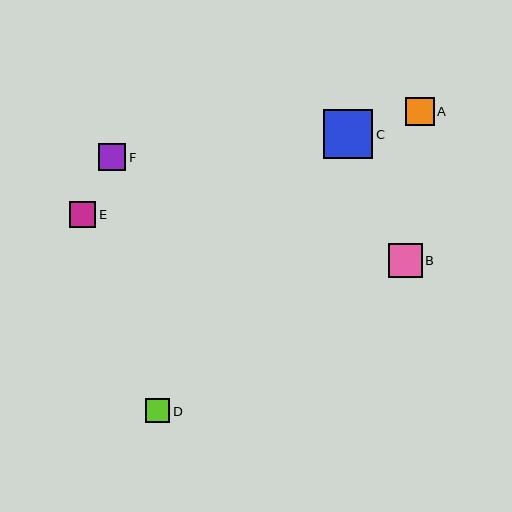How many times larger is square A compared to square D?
Square A is approximately 1.2 times the size of square D.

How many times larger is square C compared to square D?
Square C is approximately 2.1 times the size of square D.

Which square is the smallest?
Square D is the smallest with a size of approximately 24 pixels.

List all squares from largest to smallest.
From largest to smallest: C, B, A, F, E, D.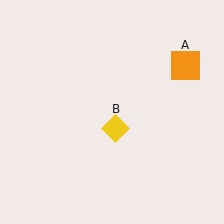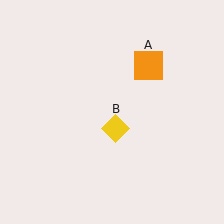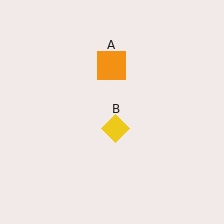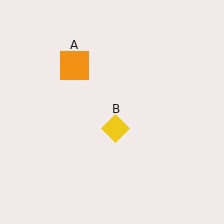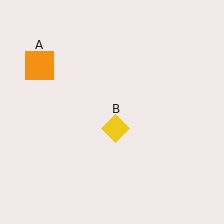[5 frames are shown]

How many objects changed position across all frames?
1 object changed position: orange square (object A).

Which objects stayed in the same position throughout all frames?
Yellow diamond (object B) remained stationary.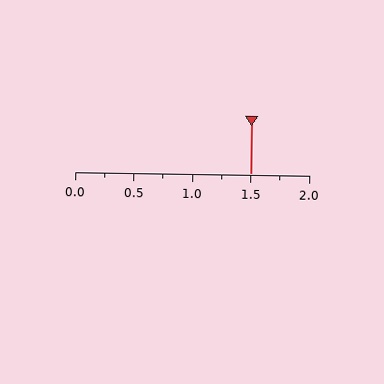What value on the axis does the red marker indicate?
The marker indicates approximately 1.5.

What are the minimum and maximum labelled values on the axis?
The axis runs from 0.0 to 2.0.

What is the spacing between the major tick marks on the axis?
The major ticks are spaced 0.5 apart.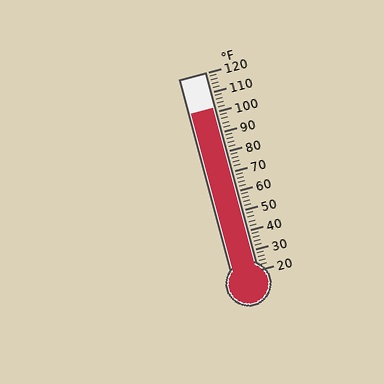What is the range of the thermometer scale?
The thermometer scale ranges from 20°F to 120°F.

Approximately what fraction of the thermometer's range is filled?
The thermometer is filled to approximately 80% of its range.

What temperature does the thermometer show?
The thermometer shows approximately 102°F.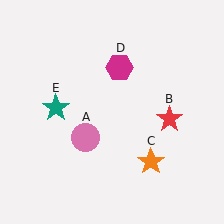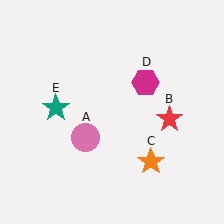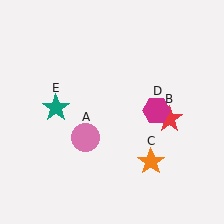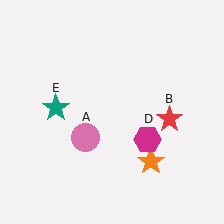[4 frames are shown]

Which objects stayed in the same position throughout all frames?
Pink circle (object A) and red star (object B) and orange star (object C) and teal star (object E) remained stationary.